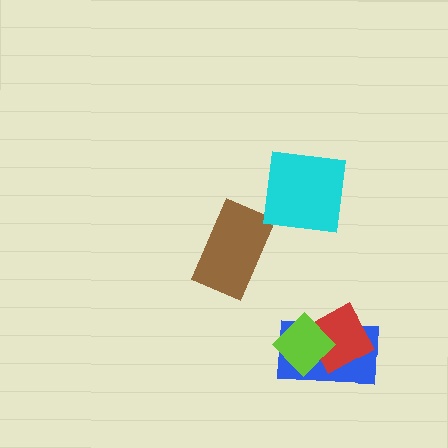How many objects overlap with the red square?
2 objects overlap with the red square.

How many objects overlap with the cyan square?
0 objects overlap with the cyan square.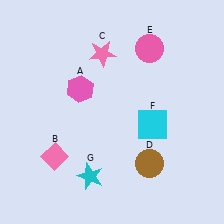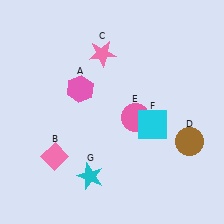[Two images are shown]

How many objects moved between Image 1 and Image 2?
2 objects moved between the two images.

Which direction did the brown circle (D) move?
The brown circle (D) moved right.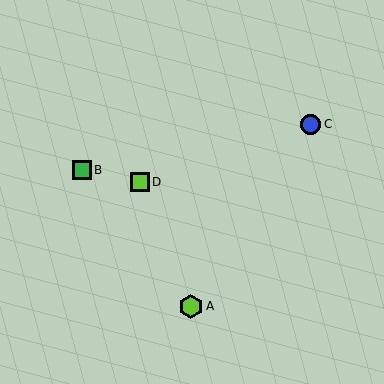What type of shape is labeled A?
Shape A is a lime hexagon.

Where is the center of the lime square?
The center of the lime square is at (140, 182).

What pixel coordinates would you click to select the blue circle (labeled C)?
Click at (311, 124) to select the blue circle C.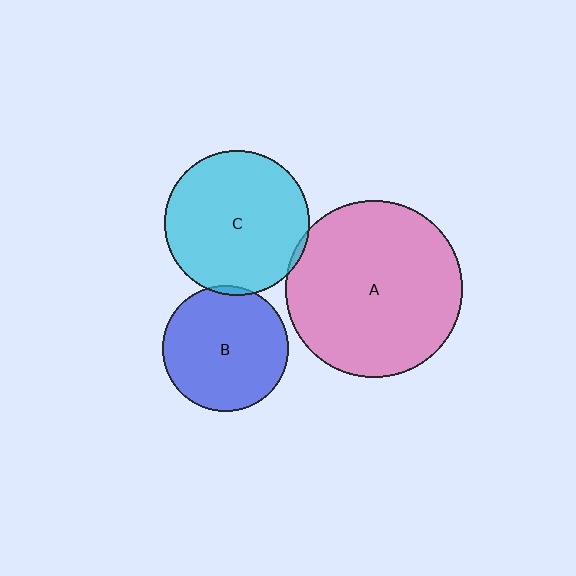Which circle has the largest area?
Circle A (pink).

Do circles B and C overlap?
Yes.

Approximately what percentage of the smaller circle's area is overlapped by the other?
Approximately 5%.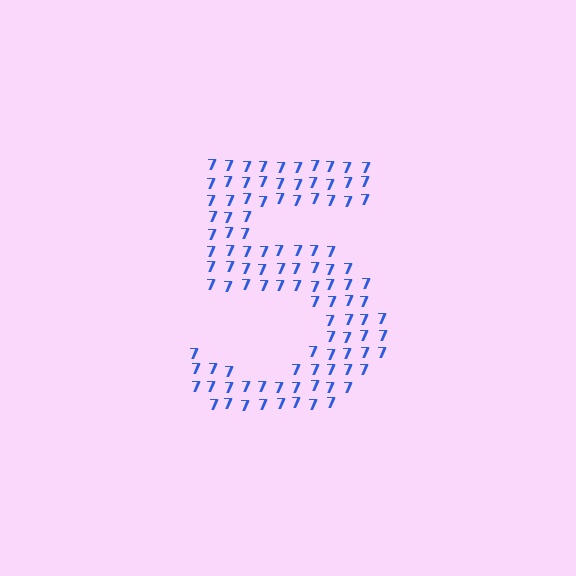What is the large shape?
The large shape is the digit 5.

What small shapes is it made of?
It is made of small digit 7's.